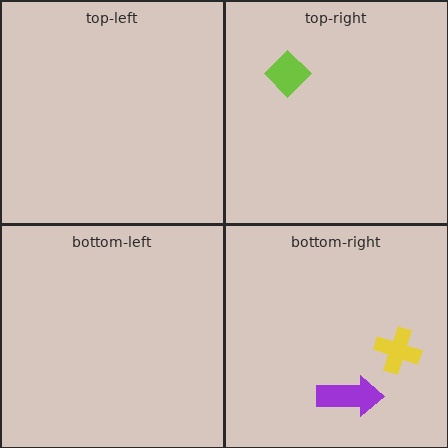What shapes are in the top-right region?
The lime diamond.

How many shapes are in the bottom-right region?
2.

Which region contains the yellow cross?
The bottom-right region.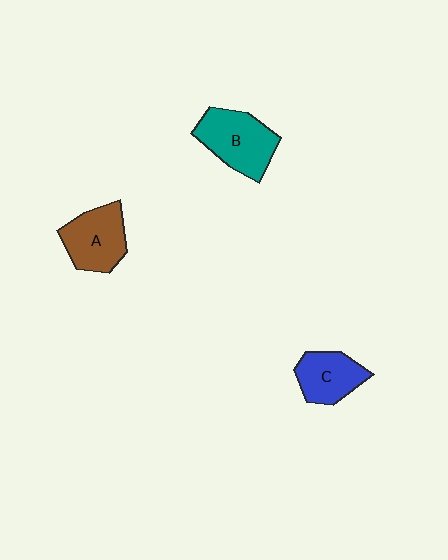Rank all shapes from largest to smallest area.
From largest to smallest: B (teal), A (brown), C (blue).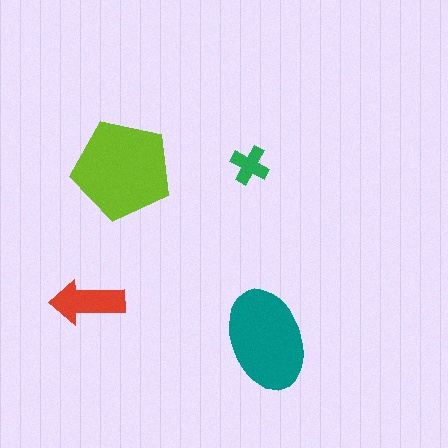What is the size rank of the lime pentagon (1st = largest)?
1st.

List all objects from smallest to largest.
The green cross, the red arrow, the teal ellipse, the lime pentagon.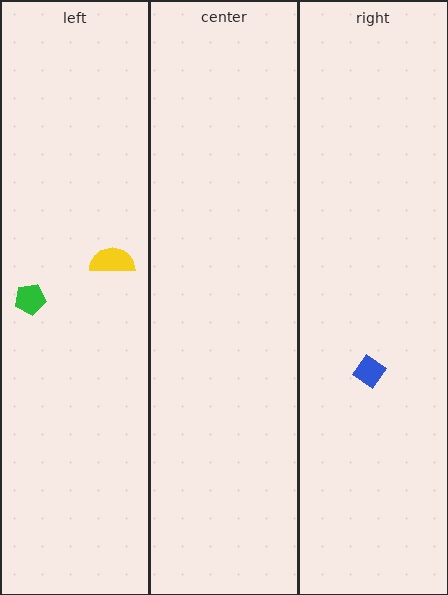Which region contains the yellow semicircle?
The left region.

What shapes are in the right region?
The blue diamond.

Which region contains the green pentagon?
The left region.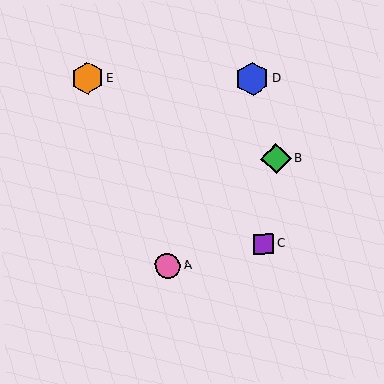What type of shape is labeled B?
Shape B is a green diamond.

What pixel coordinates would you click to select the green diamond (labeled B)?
Click at (276, 159) to select the green diamond B.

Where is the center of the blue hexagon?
The center of the blue hexagon is at (252, 79).